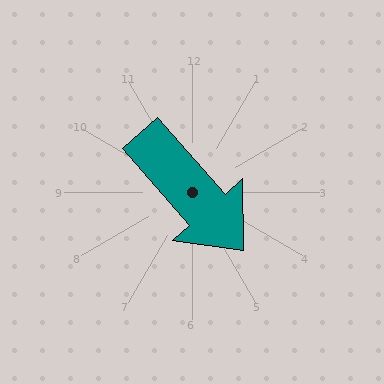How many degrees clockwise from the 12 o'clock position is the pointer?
Approximately 139 degrees.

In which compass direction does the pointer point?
Southeast.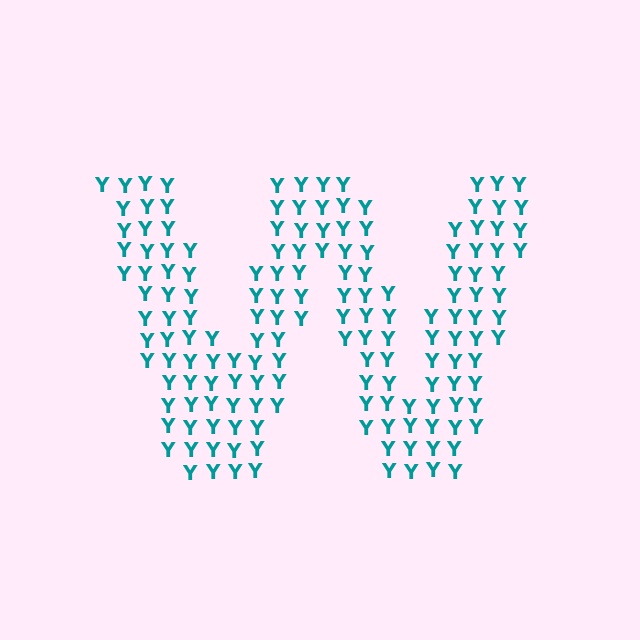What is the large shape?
The large shape is the letter W.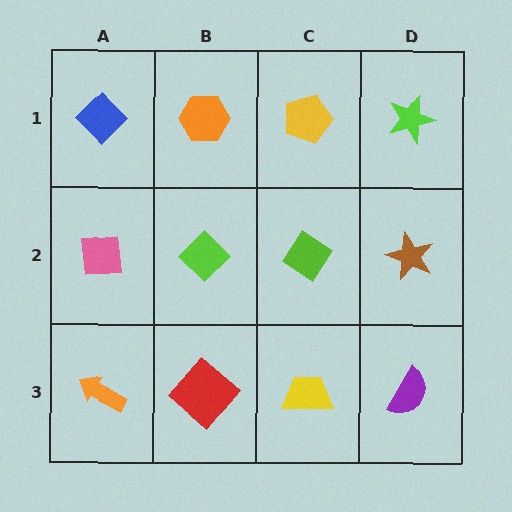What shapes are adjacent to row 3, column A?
A pink square (row 2, column A), a red diamond (row 3, column B).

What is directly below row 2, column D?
A purple semicircle.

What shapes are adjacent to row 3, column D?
A brown star (row 2, column D), a yellow trapezoid (row 3, column C).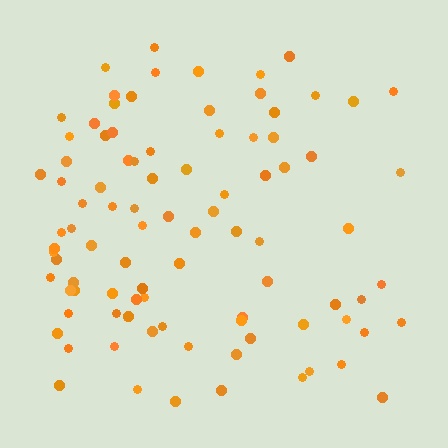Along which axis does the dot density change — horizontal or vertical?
Horizontal.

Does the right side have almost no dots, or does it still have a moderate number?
Still a moderate number, just noticeably fewer than the left.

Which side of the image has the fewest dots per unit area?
The right.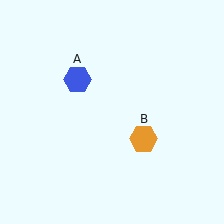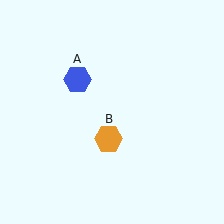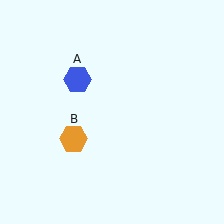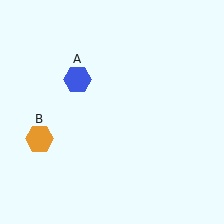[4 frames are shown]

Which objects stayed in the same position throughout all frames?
Blue hexagon (object A) remained stationary.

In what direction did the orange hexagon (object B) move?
The orange hexagon (object B) moved left.